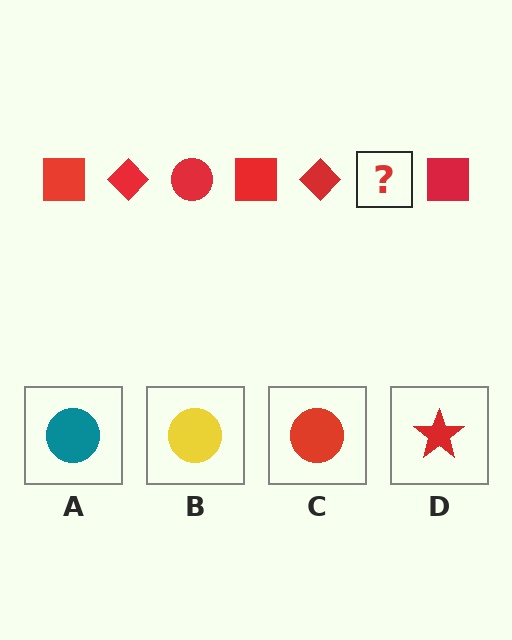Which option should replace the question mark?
Option C.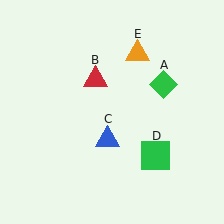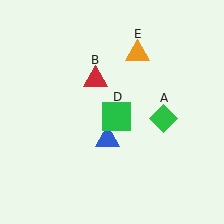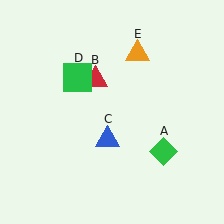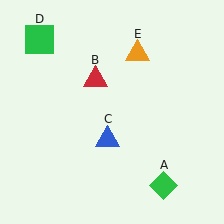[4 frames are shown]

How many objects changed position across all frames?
2 objects changed position: green diamond (object A), green square (object D).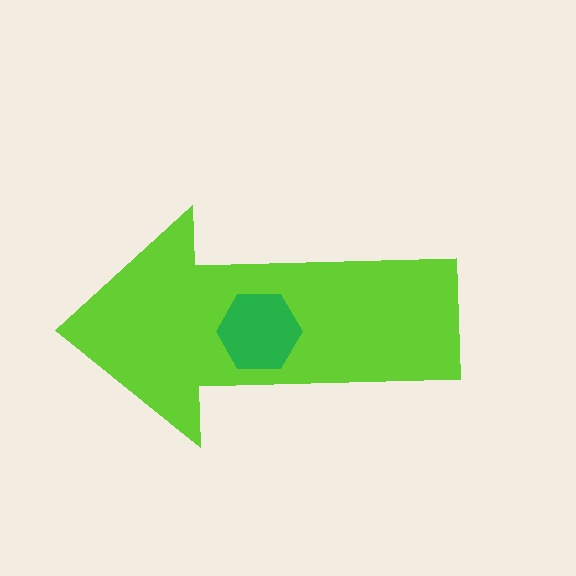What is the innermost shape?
The green hexagon.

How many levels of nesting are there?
2.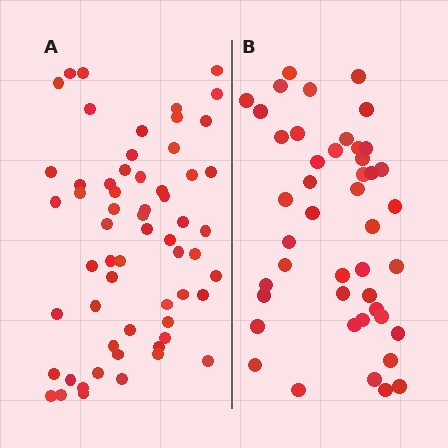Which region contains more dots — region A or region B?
Region A (the left region) has more dots.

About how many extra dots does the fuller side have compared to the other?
Region A has approximately 15 more dots than region B.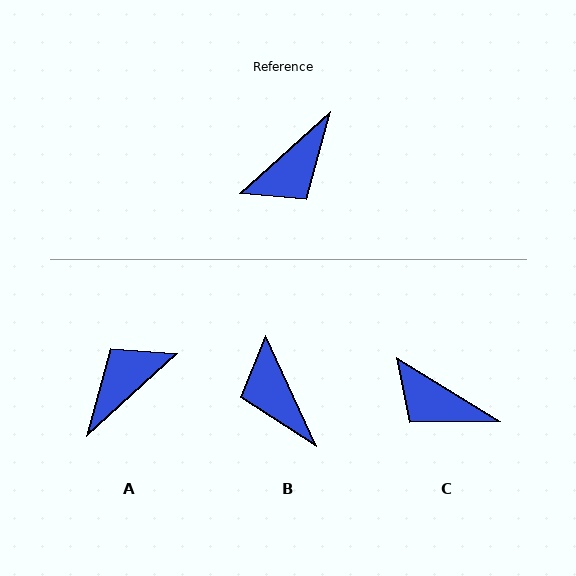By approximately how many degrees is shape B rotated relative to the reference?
Approximately 107 degrees clockwise.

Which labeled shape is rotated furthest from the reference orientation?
A, about 180 degrees away.